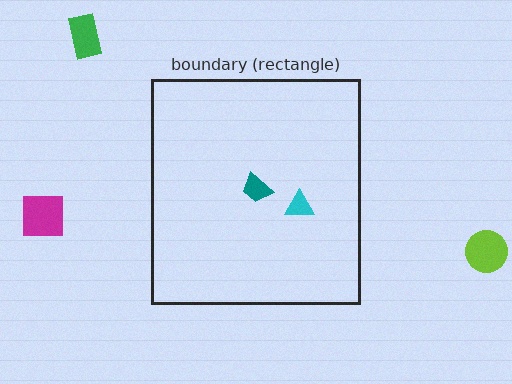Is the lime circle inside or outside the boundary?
Outside.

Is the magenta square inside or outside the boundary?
Outside.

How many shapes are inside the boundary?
2 inside, 3 outside.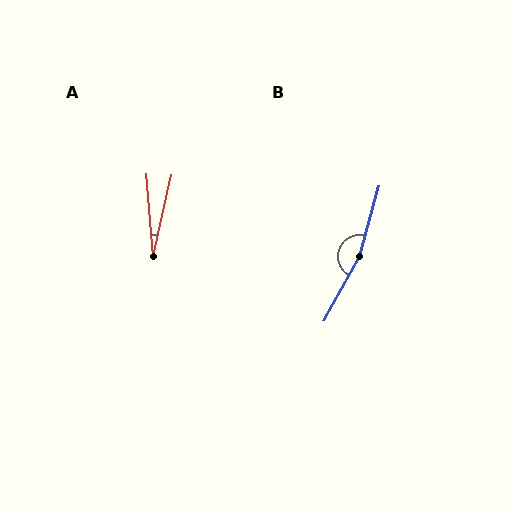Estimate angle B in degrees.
Approximately 166 degrees.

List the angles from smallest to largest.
A (17°), B (166°).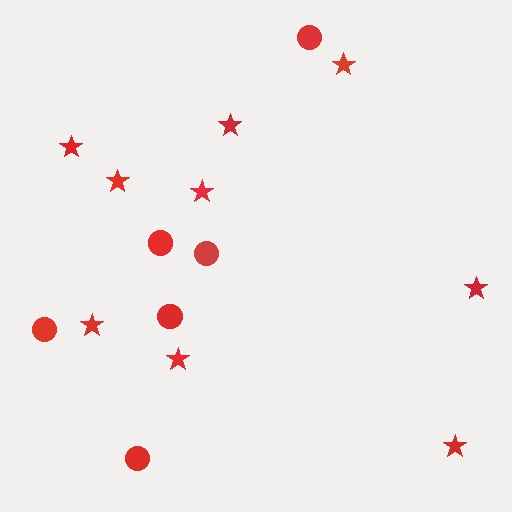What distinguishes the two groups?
There are 2 groups: one group of circles (6) and one group of stars (9).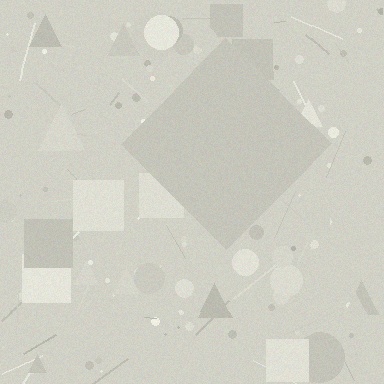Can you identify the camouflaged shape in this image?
The camouflaged shape is a diamond.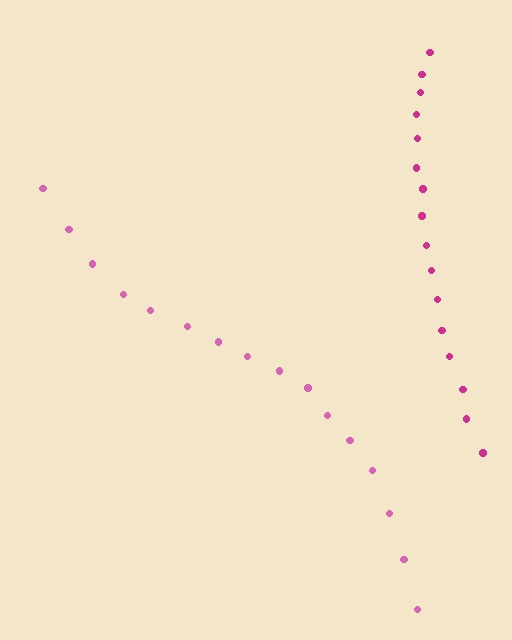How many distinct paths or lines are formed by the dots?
There are 2 distinct paths.